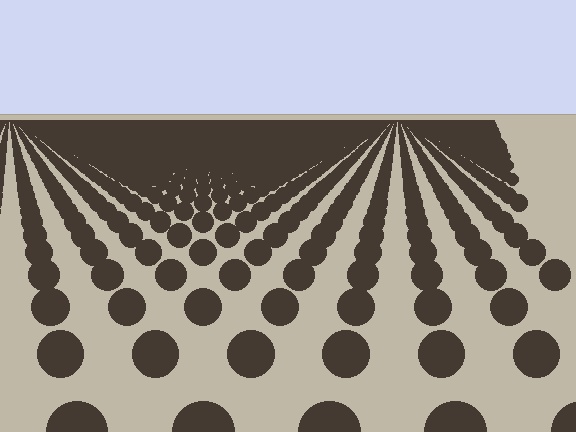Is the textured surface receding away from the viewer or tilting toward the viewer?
The surface is receding away from the viewer. Texture elements get smaller and denser toward the top.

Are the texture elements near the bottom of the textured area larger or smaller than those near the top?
Larger. Near the bottom, elements are closer to the viewer and appear at a bigger on-screen size.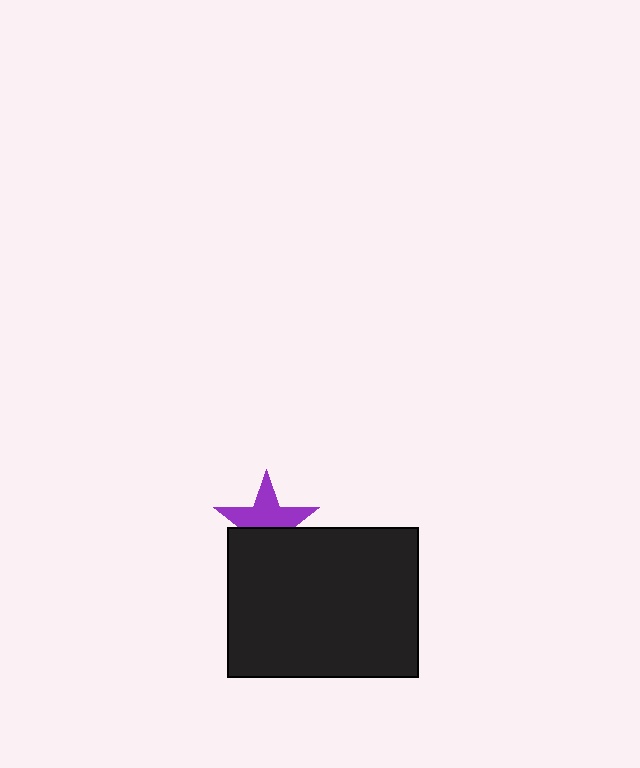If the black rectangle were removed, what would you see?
You would see the complete purple star.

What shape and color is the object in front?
The object in front is a black rectangle.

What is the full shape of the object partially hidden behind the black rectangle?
The partially hidden object is a purple star.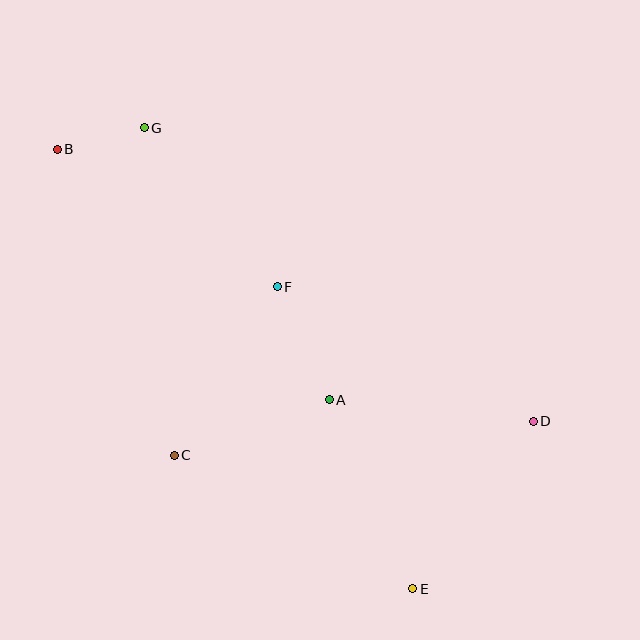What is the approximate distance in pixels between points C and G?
The distance between C and G is approximately 329 pixels.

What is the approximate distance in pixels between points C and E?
The distance between C and E is approximately 273 pixels.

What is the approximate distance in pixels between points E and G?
The distance between E and G is approximately 534 pixels.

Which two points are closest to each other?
Points B and G are closest to each other.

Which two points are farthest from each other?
Points B and E are farthest from each other.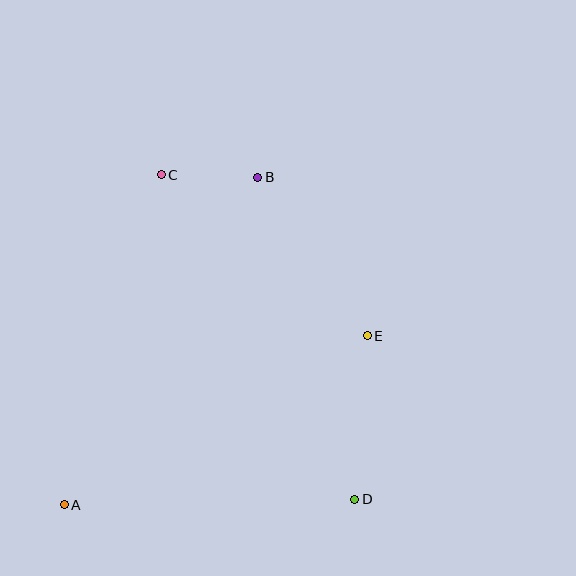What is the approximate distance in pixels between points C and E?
The distance between C and E is approximately 262 pixels.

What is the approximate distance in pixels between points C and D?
The distance between C and D is approximately 378 pixels.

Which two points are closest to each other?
Points B and C are closest to each other.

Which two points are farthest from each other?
Points A and B are farthest from each other.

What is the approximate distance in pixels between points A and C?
The distance between A and C is approximately 344 pixels.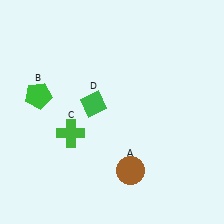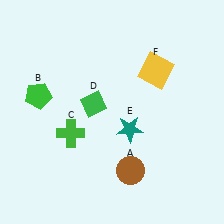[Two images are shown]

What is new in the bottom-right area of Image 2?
A teal star (E) was added in the bottom-right area of Image 2.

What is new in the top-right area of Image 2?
A yellow square (F) was added in the top-right area of Image 2.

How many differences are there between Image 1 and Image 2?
There are 2 differences between the two images.